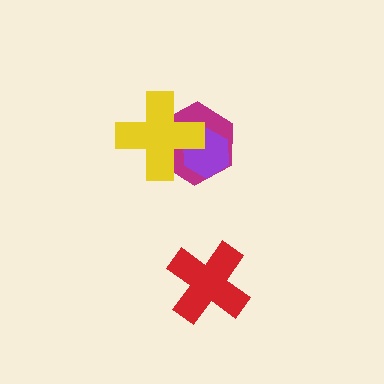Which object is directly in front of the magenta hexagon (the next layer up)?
The purple hexagon is directly in front of the magenta hexagon.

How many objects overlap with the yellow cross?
2 objects overlap with the yellow cross.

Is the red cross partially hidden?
No, no other shape covers it.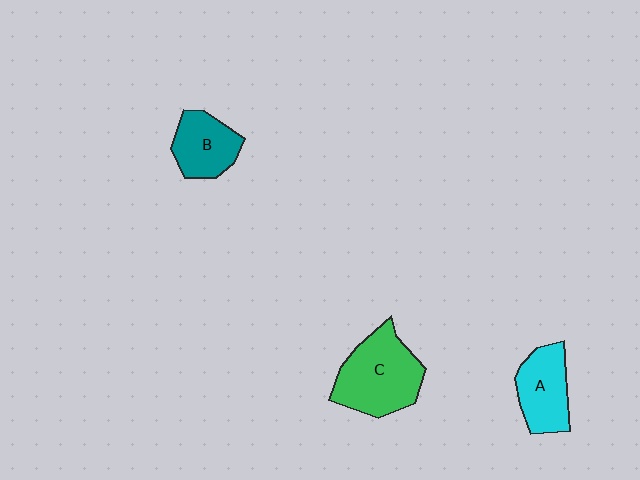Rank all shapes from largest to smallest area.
From largest to smallest: C (green), A (cyan), B (teal).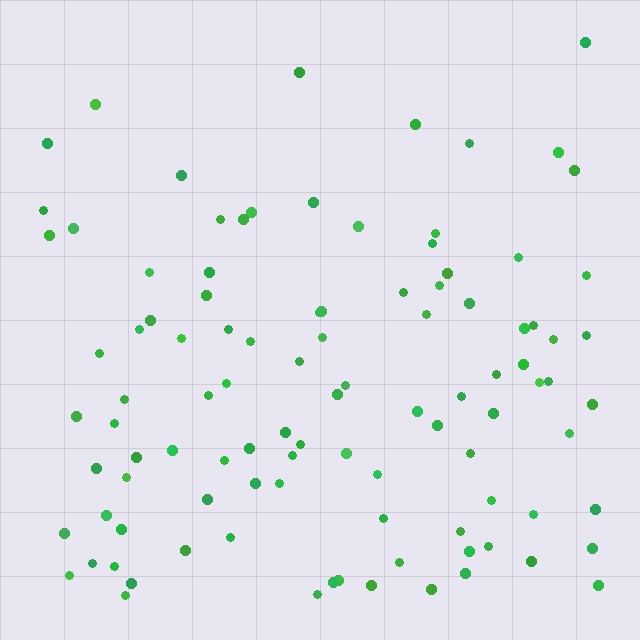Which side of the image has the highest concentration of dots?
The bottom.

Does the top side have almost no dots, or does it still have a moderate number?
Still a moderate number, just noticeably fewer than the bottom.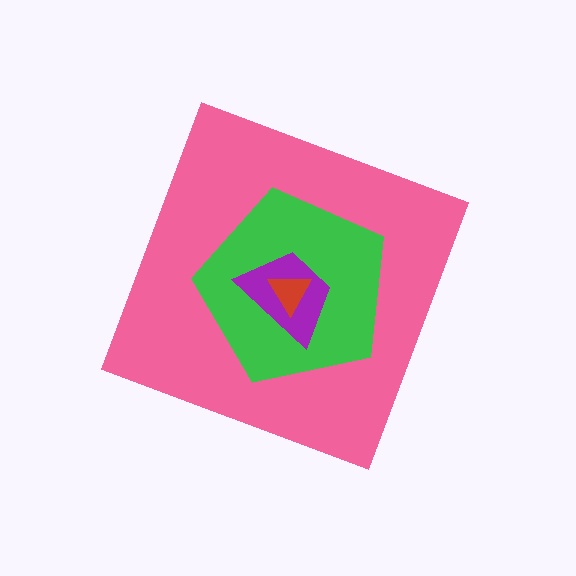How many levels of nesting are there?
4.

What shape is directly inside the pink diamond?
The green pentagon.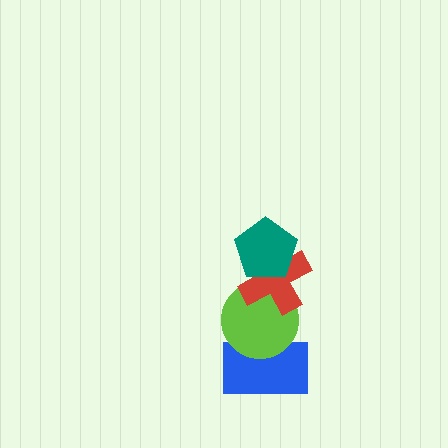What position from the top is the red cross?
The red cross is 2nd from the top.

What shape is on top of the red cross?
The teal pentagon is on top of the red cross.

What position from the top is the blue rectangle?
The blue rectangle is 4th from the top.